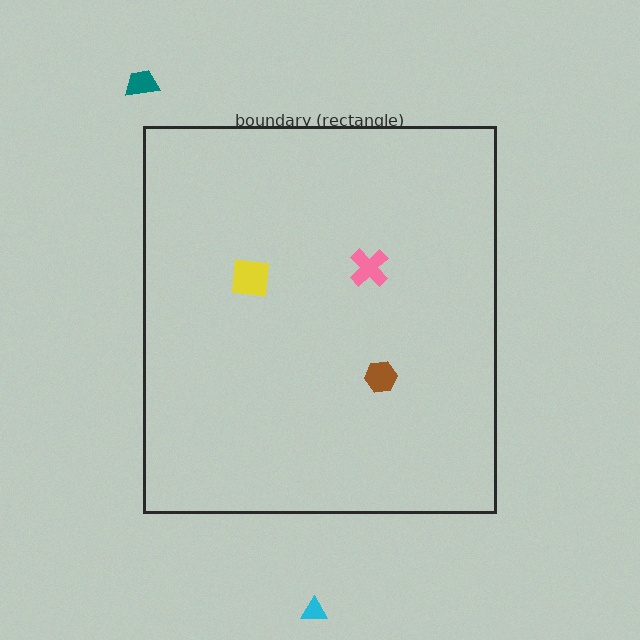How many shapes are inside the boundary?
3 inside, 2 outside.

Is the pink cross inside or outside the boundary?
Inside.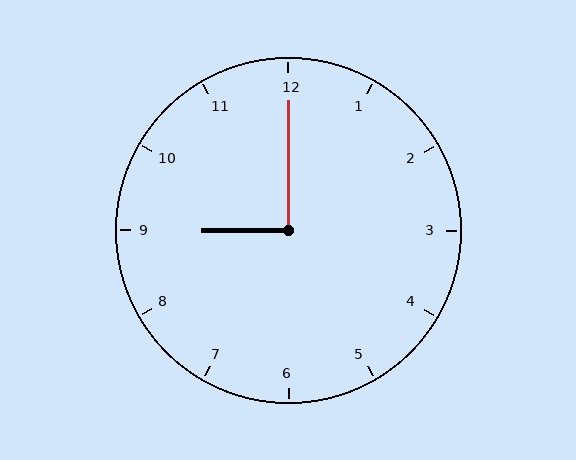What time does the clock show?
9:00.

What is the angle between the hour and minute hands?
Approximately 90 degrees.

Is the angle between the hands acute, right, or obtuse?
It is right.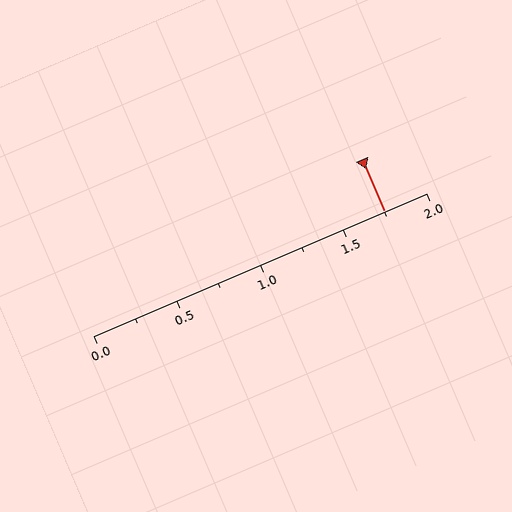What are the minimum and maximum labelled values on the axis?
The axis runs from 0.0 to 2.0.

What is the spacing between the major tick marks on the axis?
The major ticks are spaced 0.5 apart.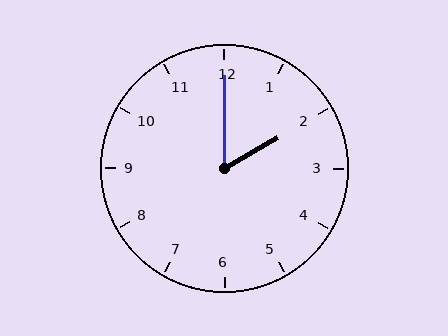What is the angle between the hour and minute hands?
Approximately 60 degrees.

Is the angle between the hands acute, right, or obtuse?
It is acute.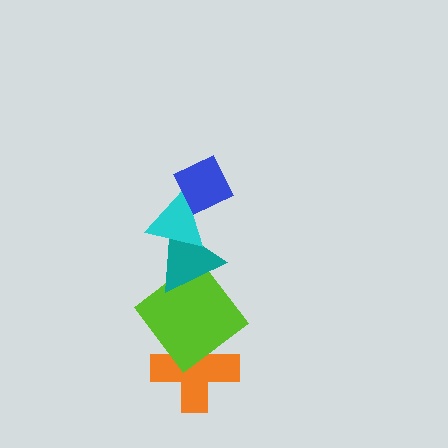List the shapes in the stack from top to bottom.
From top to bottom: the blue diamond, the cyan triangle, the teal triangle, the lime diamond, the orange cross.